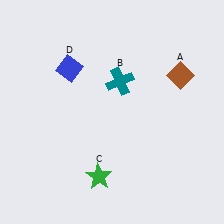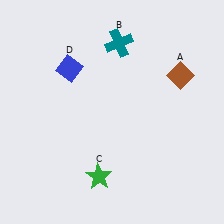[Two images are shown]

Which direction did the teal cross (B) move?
The teal cross (B) moved up.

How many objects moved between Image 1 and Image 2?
1 object moved between the two images.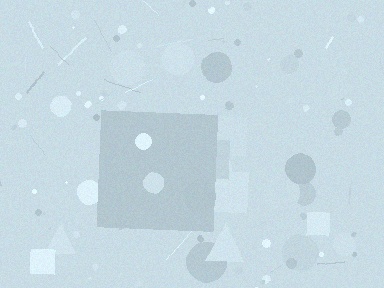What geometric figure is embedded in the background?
A square is embedded in the background.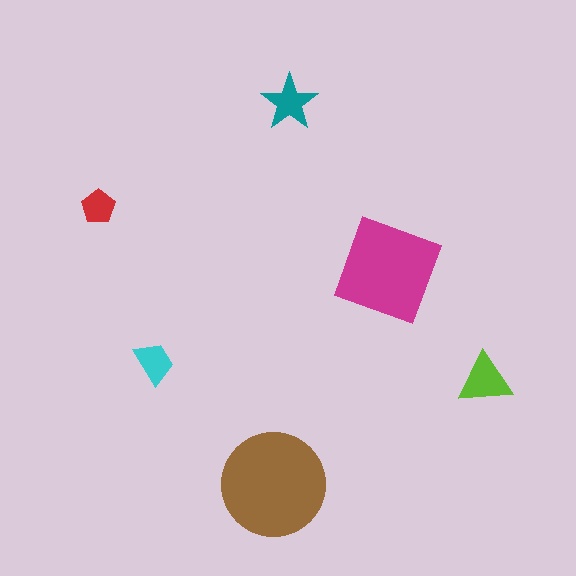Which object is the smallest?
The red pentagon.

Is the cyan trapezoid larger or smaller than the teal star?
Smaller.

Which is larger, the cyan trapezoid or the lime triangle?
The lime triangle.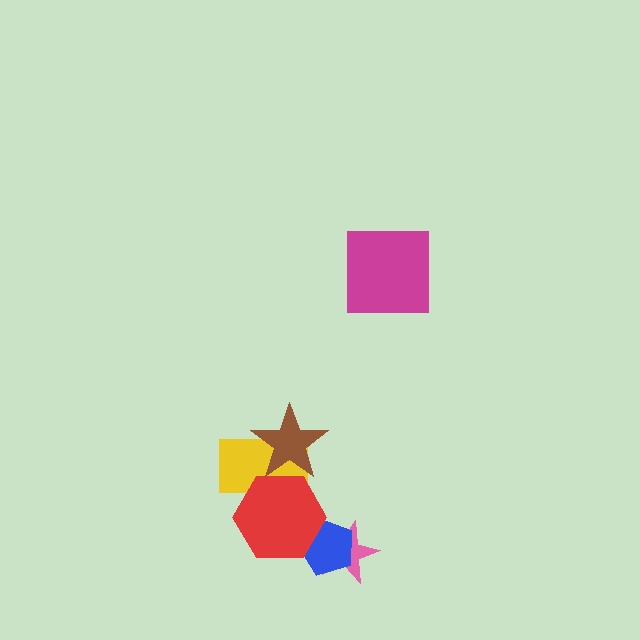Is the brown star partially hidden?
No, no other shape covers it.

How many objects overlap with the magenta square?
0 objects overlap with the magenta square.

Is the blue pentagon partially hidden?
Yes, it is partially covered by another shape.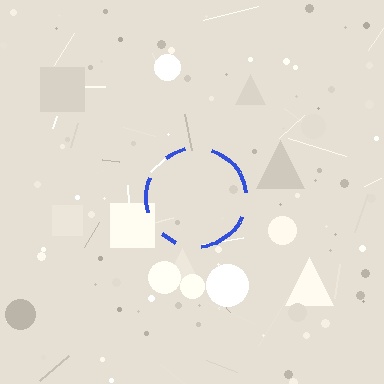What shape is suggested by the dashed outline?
The dashed outline suggests a circle.